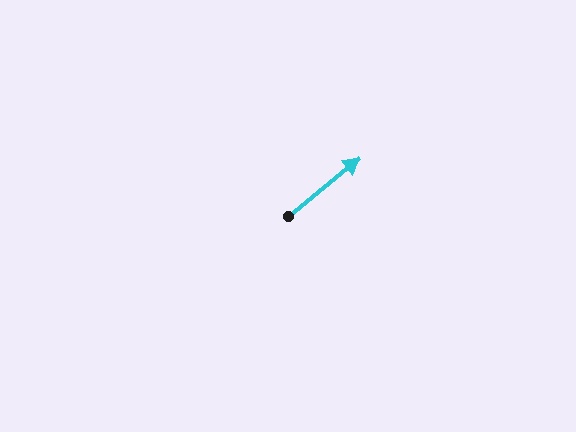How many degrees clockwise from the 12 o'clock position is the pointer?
Approximately 51 degrees.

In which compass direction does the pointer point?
Northeast.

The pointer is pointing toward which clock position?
Roughly 2 o'clock.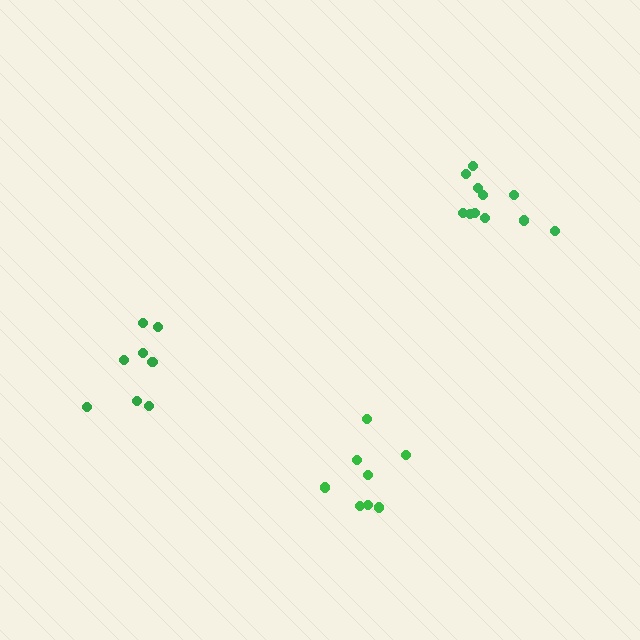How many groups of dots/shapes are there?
There are 3 groups.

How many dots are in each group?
Group 1: 8 dots, Group 2: 8 dots, Group 3: 11 dots (27 total).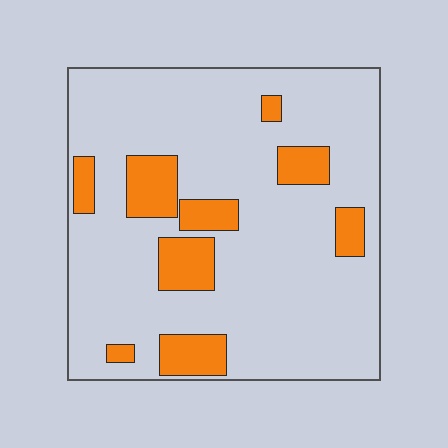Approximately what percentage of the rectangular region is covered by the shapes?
Approximately 15%.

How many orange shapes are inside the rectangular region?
9.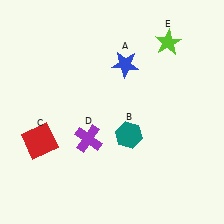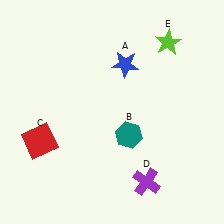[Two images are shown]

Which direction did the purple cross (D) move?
The purple cross (D) moved right.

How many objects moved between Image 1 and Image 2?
1 object moved between the two images.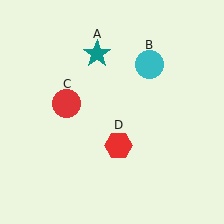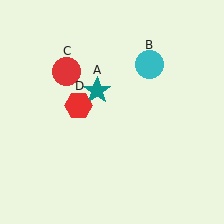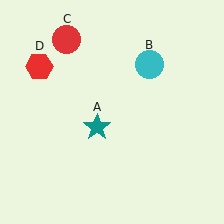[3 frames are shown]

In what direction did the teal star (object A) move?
The teal star (object A) moved down.